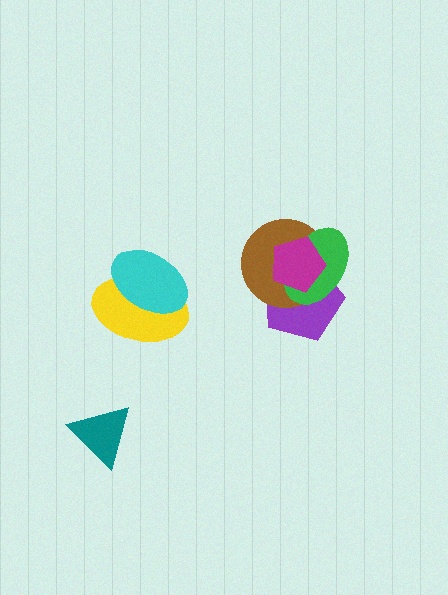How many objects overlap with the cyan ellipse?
1 object overlaps with the cyan ellipse.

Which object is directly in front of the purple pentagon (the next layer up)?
The brown circle is directly in front of the purple pentagon.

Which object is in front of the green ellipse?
The magenta pentagon is in front of the green ellipse.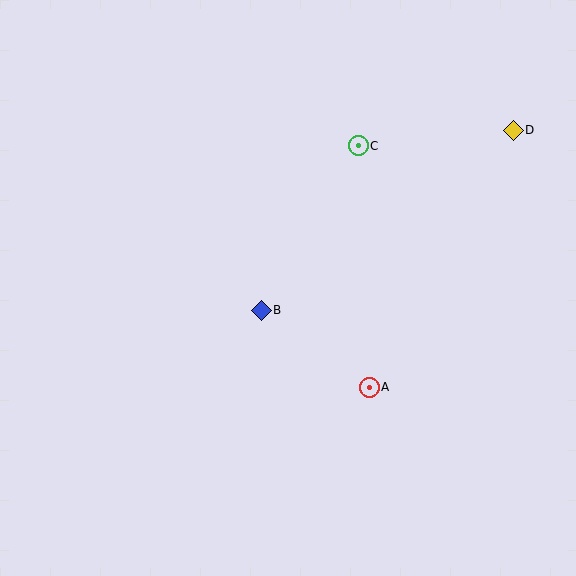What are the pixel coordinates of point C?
Point C is at (358, 146).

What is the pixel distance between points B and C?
The distance between B and C is 191 pixels.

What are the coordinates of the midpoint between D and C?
The midpoint between D and C is at (436, 138).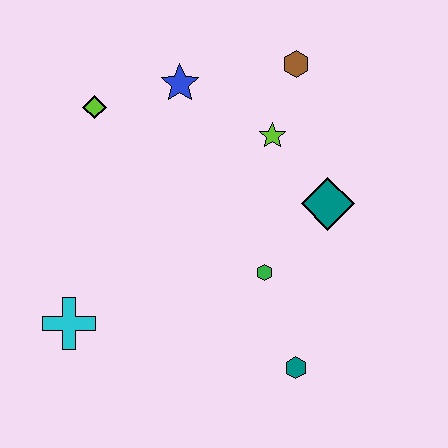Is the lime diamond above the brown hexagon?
No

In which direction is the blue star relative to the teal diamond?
The blue star is to the left of the teal diamond.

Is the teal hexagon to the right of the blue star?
Yes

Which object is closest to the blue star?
The lime diamond is closest to the blue star.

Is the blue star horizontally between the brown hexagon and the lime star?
No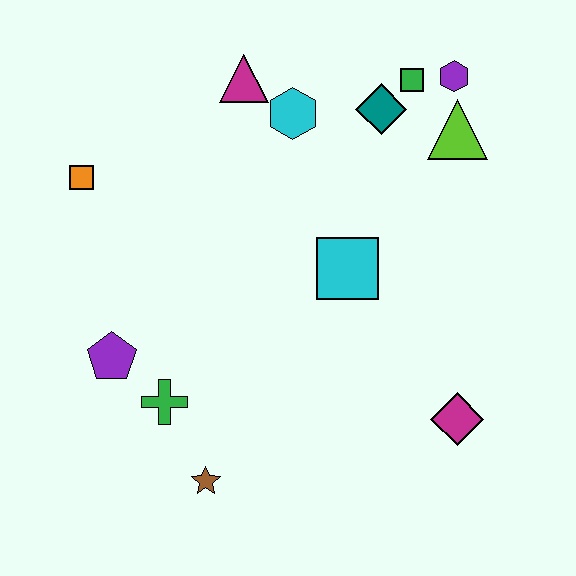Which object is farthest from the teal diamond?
The brown star is farthest from the teal diamond.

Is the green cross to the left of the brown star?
Yes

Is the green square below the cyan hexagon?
No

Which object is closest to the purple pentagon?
The green cross is closest to the purple pentagon.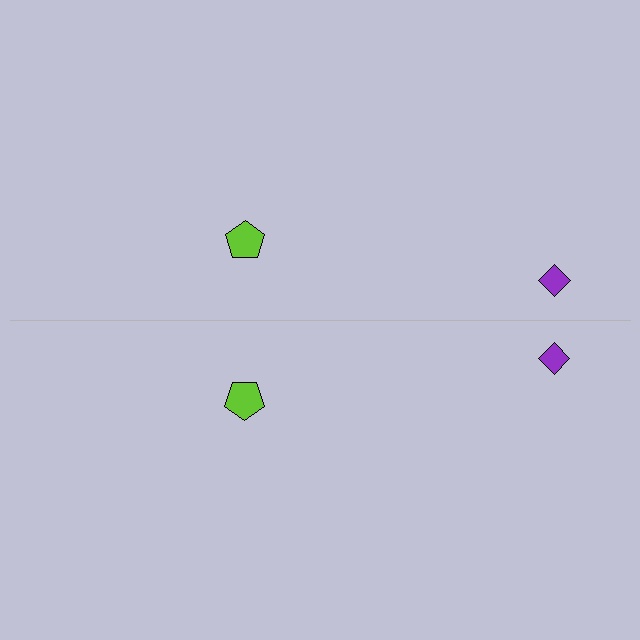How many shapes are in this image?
There are 4 shapes in this image.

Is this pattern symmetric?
Yes, this pattern has bilateral (reflection) symmetry.